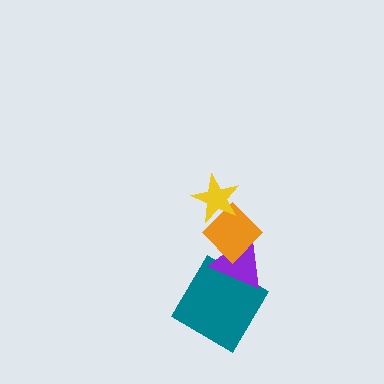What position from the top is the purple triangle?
The purple triangle is 3rd from the top.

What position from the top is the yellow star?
The yellow star is 1st from the top.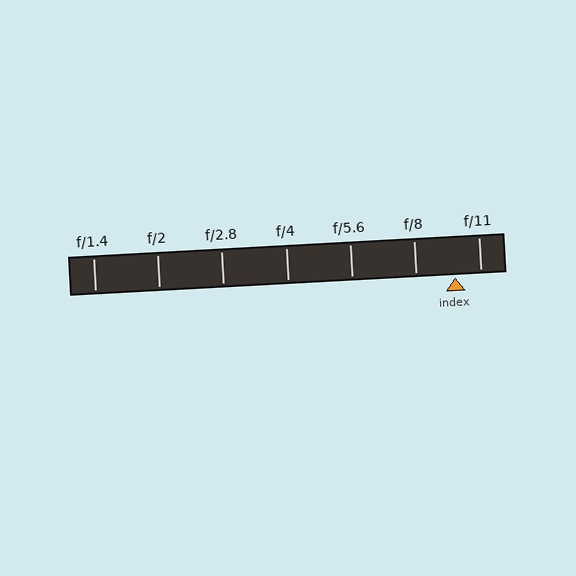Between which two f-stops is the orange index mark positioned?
The index mark is between f/8 and f/11.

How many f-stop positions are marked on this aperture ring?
There are 7 f-stop positions marked.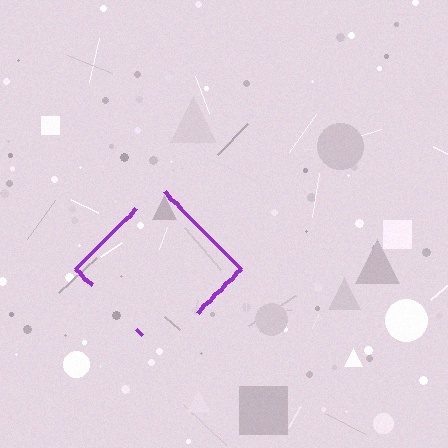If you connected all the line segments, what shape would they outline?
They would outline a diamond.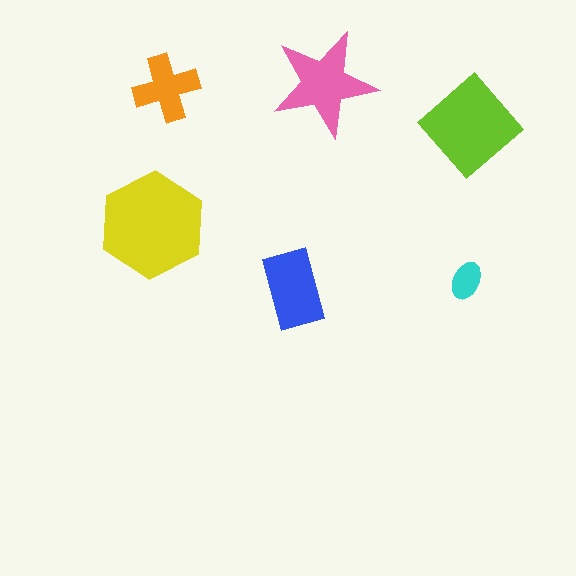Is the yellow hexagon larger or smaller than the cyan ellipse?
Larger.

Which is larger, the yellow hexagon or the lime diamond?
The yellow hexagon.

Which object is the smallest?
The cyan ellipse.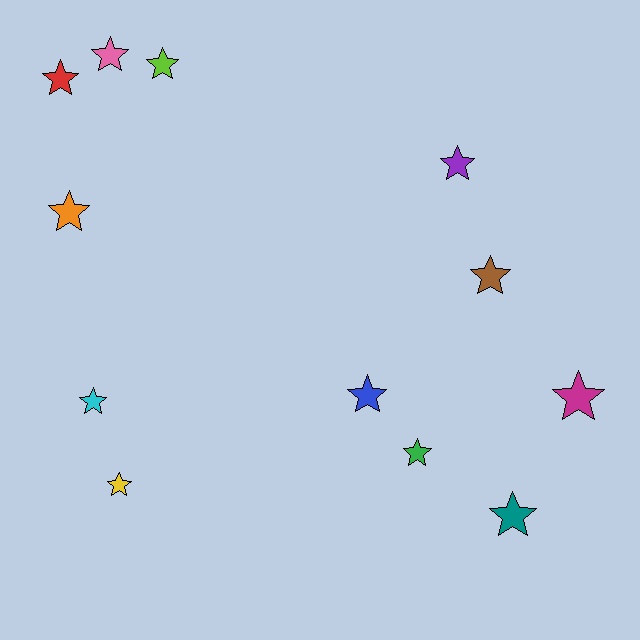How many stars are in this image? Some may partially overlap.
There are 12 stars.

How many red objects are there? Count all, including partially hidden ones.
There is 1 red object.